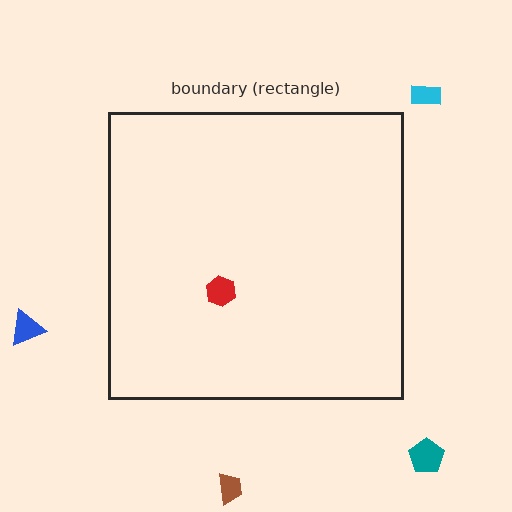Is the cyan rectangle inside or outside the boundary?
Outside.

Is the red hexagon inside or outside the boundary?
Inside.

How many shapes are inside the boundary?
1 inside, 4 outside.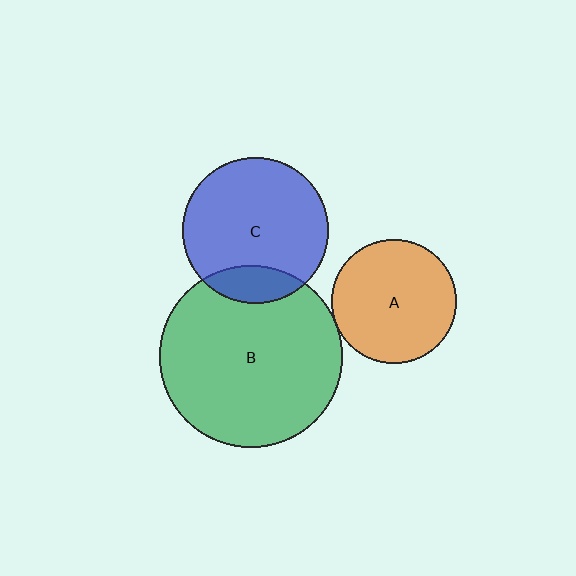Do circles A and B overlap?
Yes.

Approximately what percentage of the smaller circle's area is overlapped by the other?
Approximately 5%.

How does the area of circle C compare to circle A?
Approximately 1.4 times.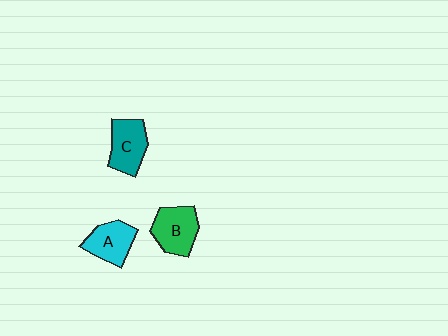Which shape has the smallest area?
Shape A (cyan).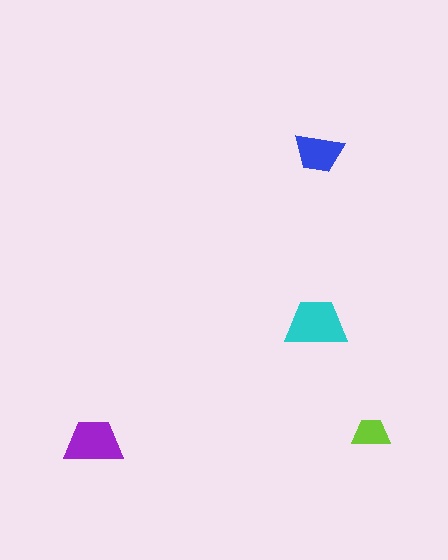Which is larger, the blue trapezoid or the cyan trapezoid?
The cyan one.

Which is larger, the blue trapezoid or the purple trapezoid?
The purple one.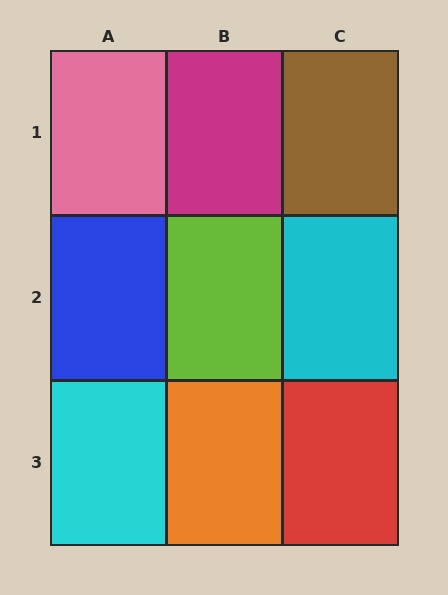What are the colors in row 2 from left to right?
Blue, lime, cyan.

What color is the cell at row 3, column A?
Cyan.